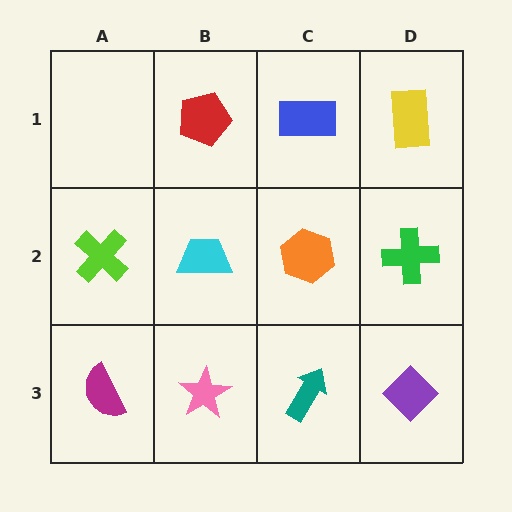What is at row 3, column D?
A purple diamond.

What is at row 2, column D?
A green cross.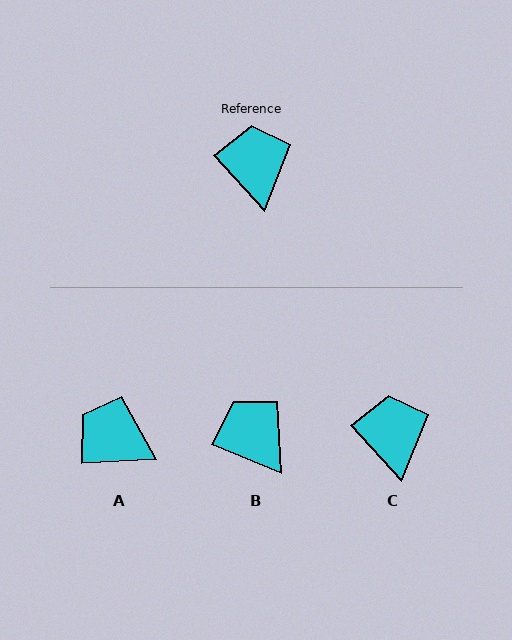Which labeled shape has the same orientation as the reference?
C.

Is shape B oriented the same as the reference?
No, it is off by about 25 degrees.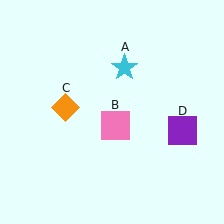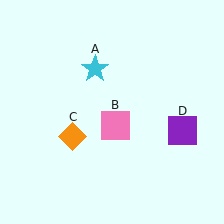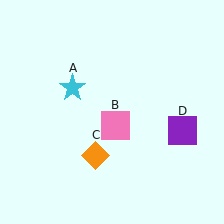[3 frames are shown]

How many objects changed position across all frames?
2 objects changed position: cyan star (object A), orange diamond (object C).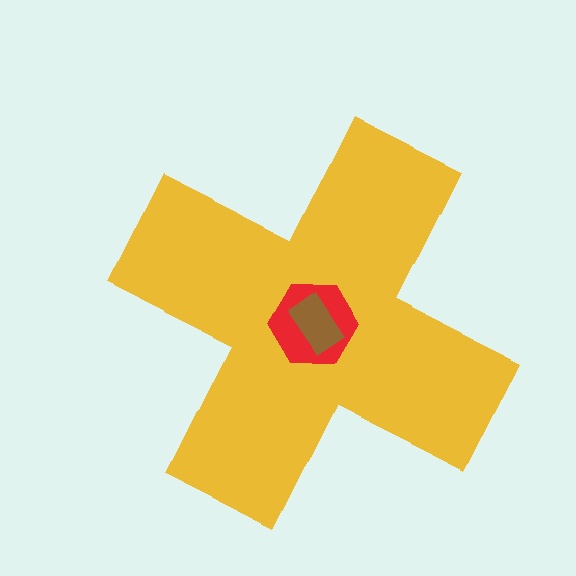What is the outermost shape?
The yellow cross.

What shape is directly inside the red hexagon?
The brown rectangle.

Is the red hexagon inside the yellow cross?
Yes.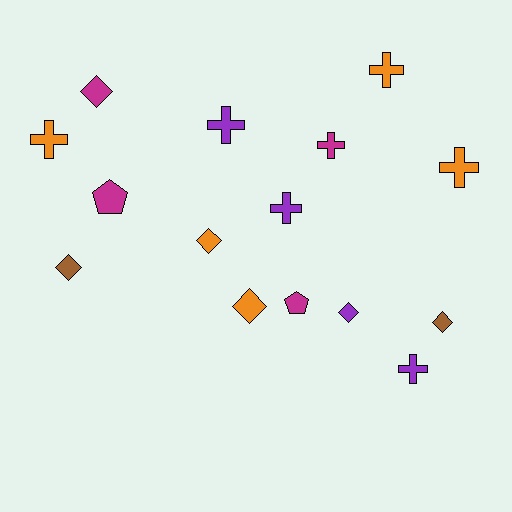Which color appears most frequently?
Orange, with 5 objects.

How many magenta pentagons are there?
There are 2 magenta pentagons.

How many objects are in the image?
There are 15 objects.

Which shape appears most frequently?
Cross, with 7 objects.